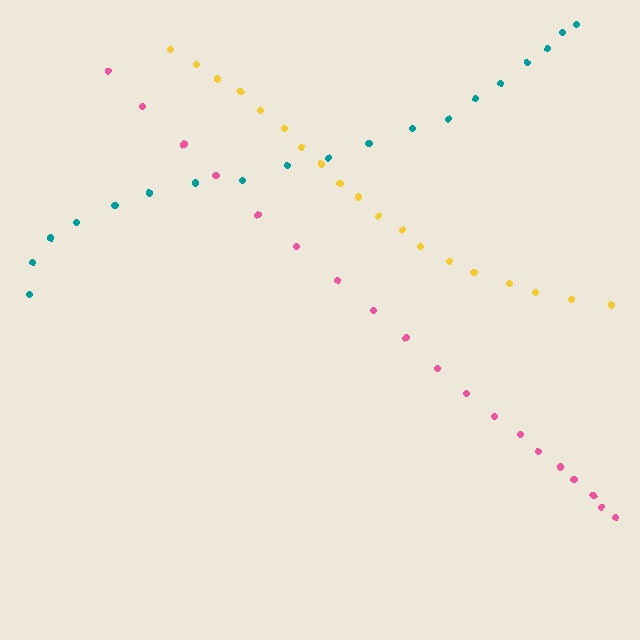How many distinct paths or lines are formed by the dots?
There are 3 distinct paths.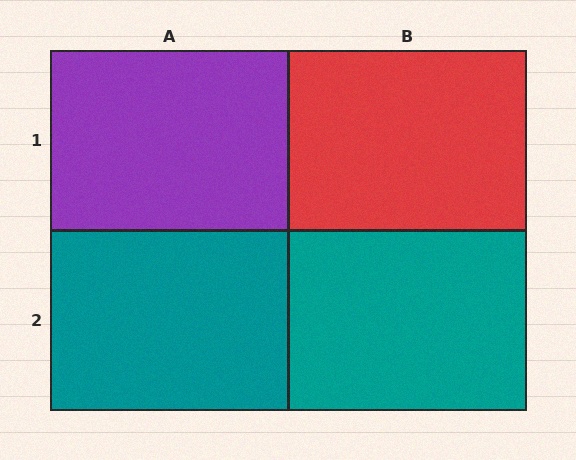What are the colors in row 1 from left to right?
Purple, red.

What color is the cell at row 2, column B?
Teal.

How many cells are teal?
2 cells are teal.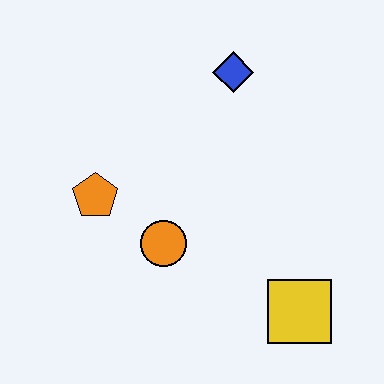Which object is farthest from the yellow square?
The blue diamond is farthest from the yellow square.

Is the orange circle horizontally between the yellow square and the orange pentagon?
Yes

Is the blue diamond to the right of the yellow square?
No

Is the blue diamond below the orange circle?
No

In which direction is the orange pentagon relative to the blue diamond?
The orange pentagon is to the left of the blue diamond.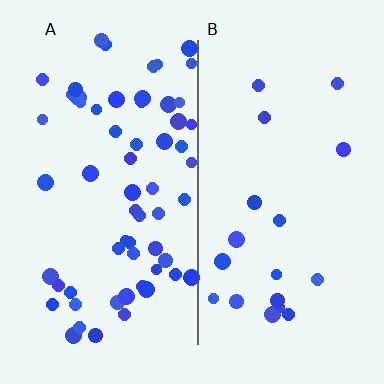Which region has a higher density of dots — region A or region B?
A (the left).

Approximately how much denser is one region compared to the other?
Approximately 3.3× — region A over region B.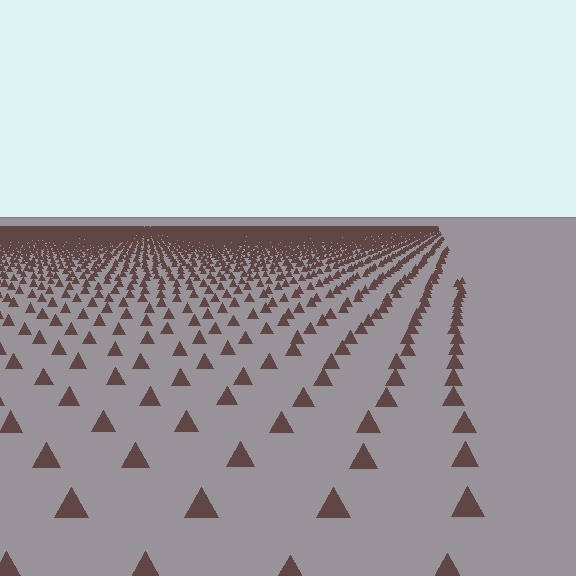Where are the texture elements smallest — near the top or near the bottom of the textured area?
Near the top.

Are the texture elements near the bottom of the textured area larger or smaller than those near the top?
Larger. Near the bottom, elements are closer to the viewer and appear at a bigger on-screen size.